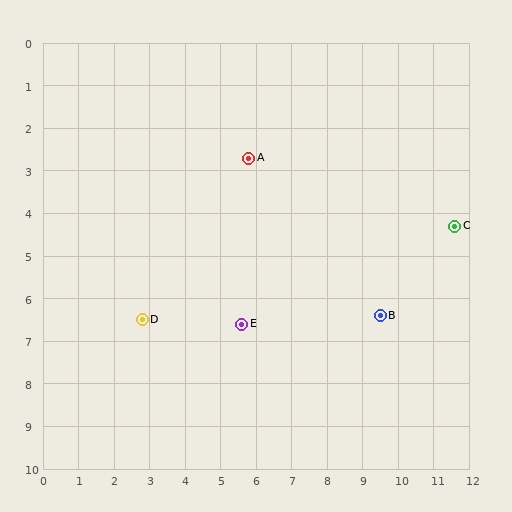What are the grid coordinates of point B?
Point B is at approximately (9.5, 6.4).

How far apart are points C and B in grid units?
Points C and B are about 3.0 grid units apart.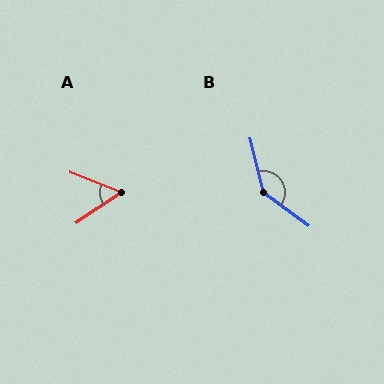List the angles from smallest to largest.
A (55°), B (140°).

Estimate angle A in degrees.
Approximately 55 degrees.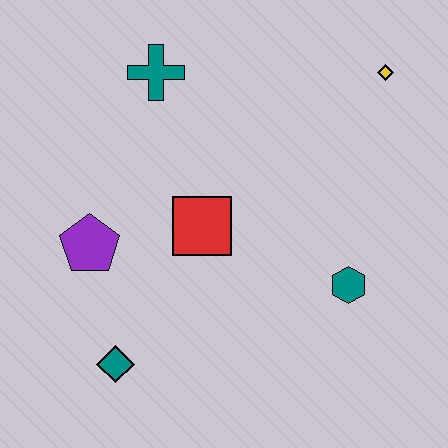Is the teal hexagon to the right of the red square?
Yes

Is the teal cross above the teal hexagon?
Yes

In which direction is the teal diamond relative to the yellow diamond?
The teal diamond is below the yellow diamond.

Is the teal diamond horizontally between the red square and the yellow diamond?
No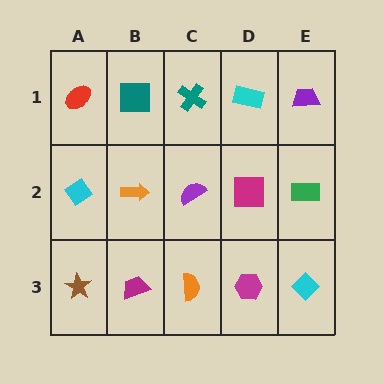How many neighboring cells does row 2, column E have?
3.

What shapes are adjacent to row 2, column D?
A cyan rectangle (row 1, column D), a magenta hexagon (row 3, column D), a purple semicircle (row 2, column C), a green rectangle (row 2, column E).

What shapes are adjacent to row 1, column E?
A green rectangle (row 2, column E), a cyan rectangle (row 1, column D).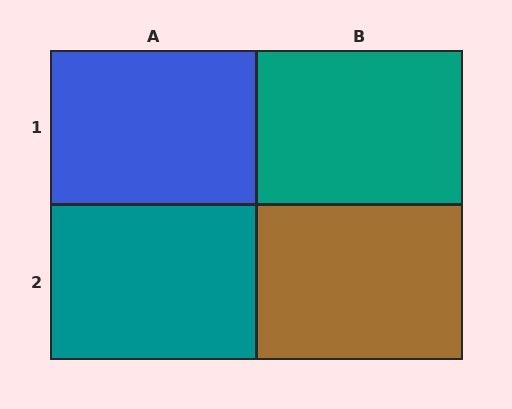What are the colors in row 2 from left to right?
Teal, brown.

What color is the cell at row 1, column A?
Blue.